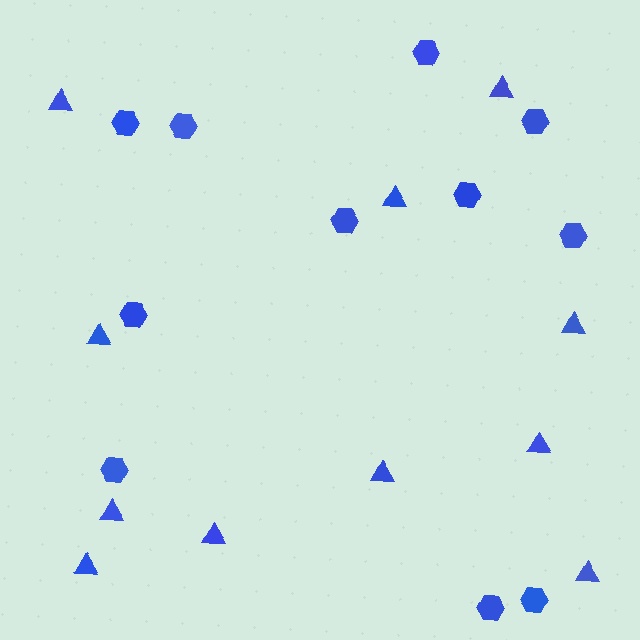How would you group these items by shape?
There are 2 groups: one group of triangles (11) and one group of hexagons (11).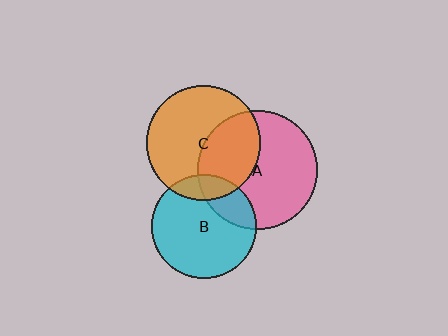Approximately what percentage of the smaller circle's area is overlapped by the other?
Approximately 20%.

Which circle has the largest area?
Circle A (pink).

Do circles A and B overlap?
Yes.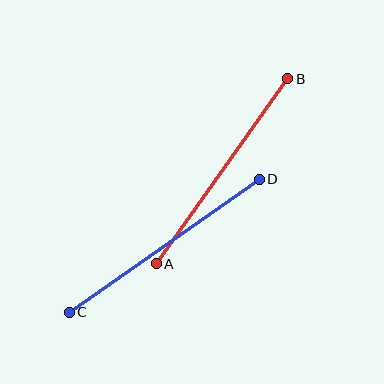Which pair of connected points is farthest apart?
Points C and D are farthest apart.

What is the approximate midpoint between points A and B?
The midpoint is at approximately (222, 171) pixels.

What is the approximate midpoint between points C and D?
The midpoint is at approximately (164, 246) pixels.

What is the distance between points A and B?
The distance is approximately 227 pixels.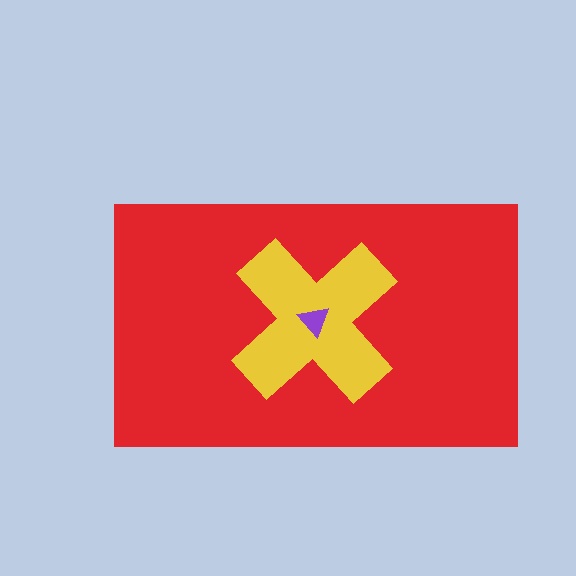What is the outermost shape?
The red rectangle.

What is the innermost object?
The purple triangle.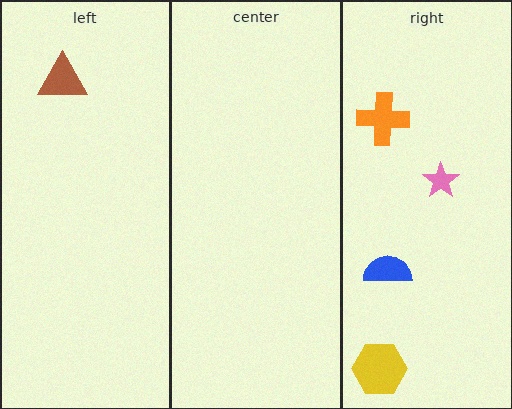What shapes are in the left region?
The brown triangle.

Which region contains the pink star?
The right region.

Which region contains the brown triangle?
The left region.